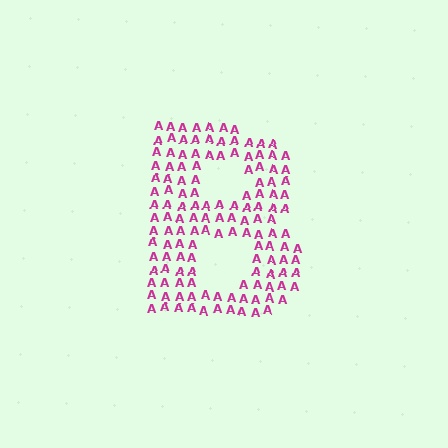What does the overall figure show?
The overall figure shows the letter B.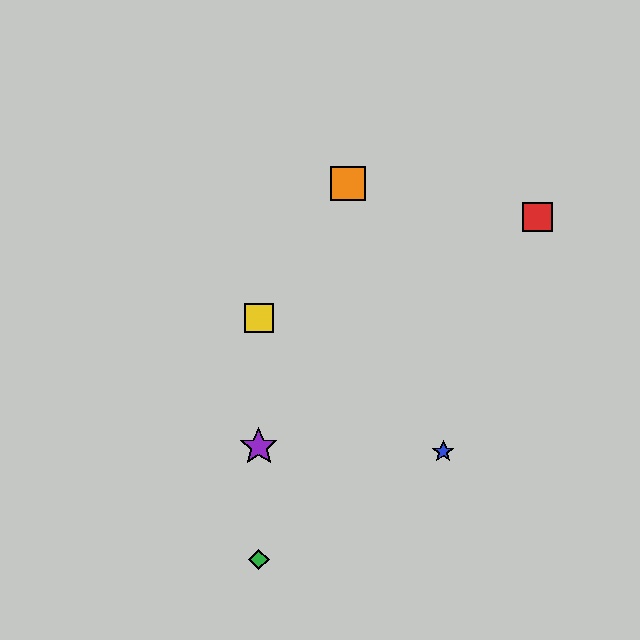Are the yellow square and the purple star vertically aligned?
Yes, both are at x≈259.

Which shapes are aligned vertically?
The green diamond, the yellow square, the purple star are aligned vertically.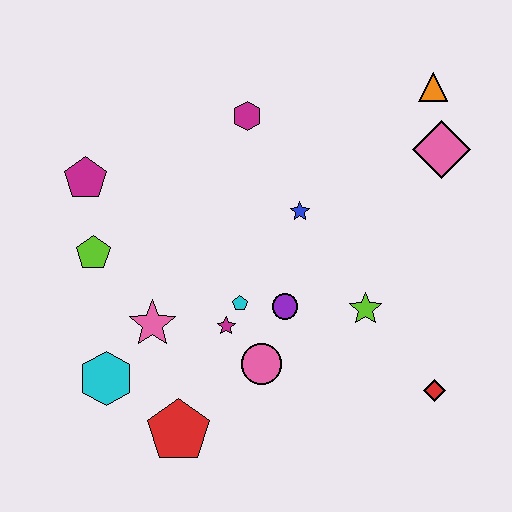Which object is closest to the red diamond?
The lime star is closest to the red diamond.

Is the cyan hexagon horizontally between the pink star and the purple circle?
No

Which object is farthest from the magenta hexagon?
The red diamond is farthest from the magenta hexagon.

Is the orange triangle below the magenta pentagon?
No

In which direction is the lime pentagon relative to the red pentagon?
The lime pentagon is above the red pentagon.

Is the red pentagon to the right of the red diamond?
No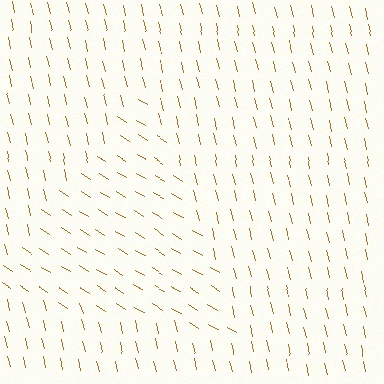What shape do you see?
I see a triangle.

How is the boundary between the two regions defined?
The boundary is defined purely by a change in line orientation (approximately 45 degrees difference). All lines are the same color and thickness.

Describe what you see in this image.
The image is filled with small brown line segments. A triangle region in the image has lines oriented differently from the surrounding lines, creating a visible texture boundary.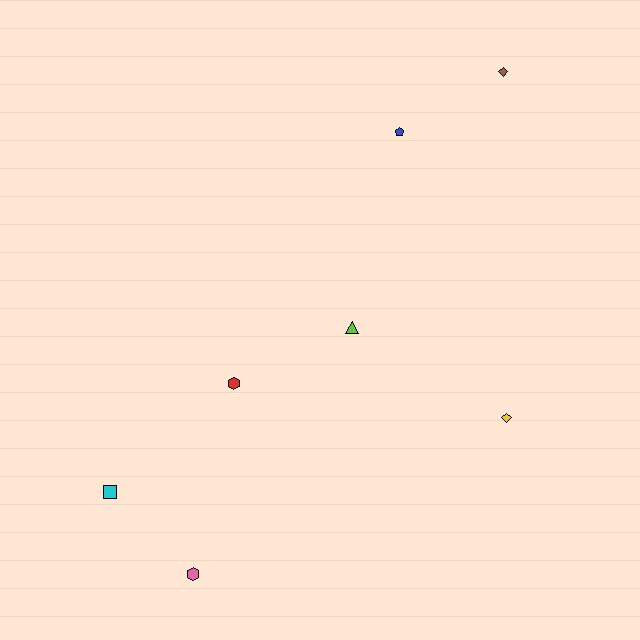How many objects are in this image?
There are 7 objects.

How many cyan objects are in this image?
There is 1 cyan object.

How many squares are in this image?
There is 1 square.